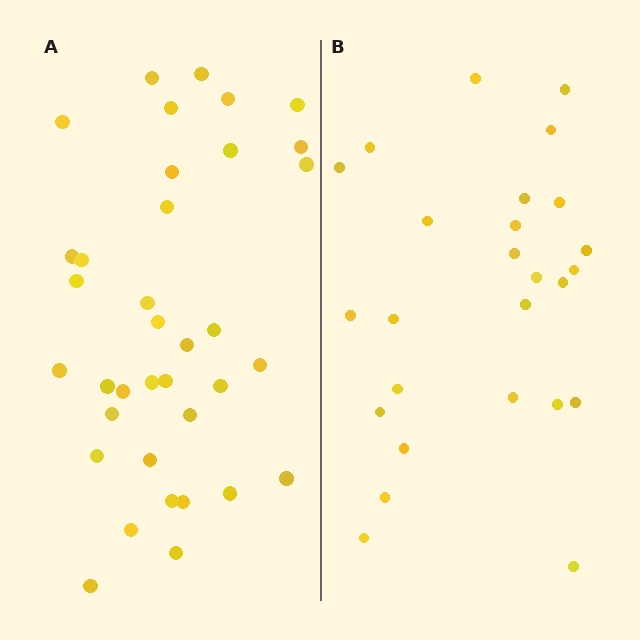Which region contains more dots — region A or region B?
Region A (the left region) has more dots.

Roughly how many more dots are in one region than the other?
Region A has roughly 10 or so more dots than region B.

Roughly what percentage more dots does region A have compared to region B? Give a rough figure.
About 40% more.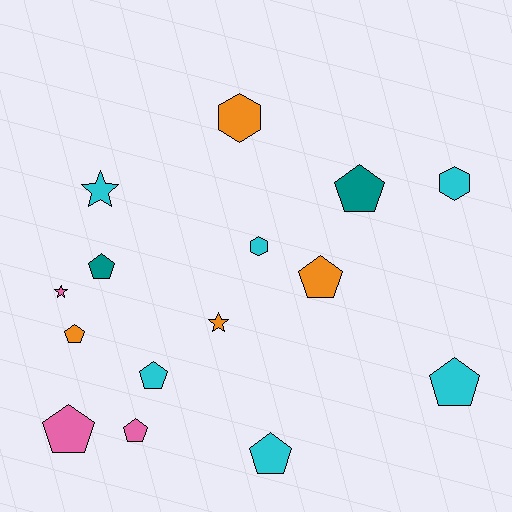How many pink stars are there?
There is 1 pink star.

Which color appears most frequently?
Cyan, with 6 objects.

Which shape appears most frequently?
Pentagon, with 9 objects.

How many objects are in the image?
There are 15 objects.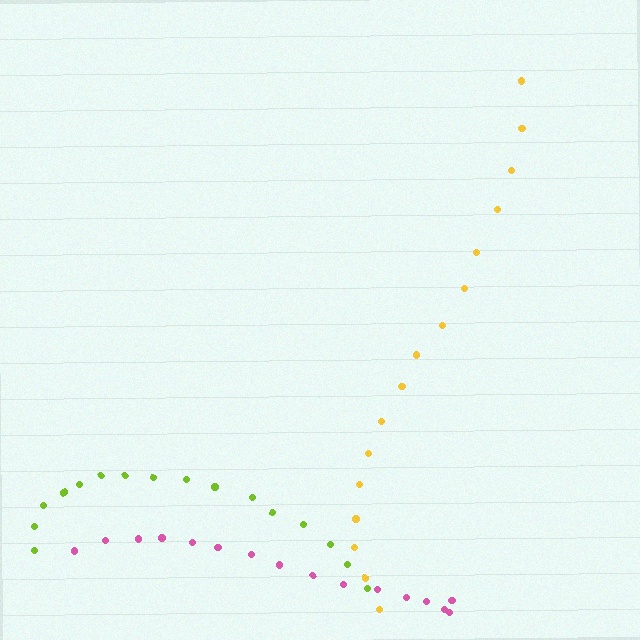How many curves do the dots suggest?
There are 3 distinct paths.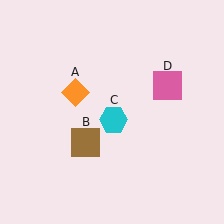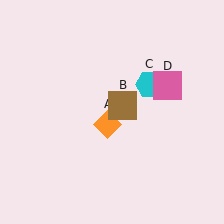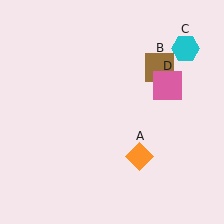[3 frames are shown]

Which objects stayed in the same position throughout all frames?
Pink square (object D) remained stationary.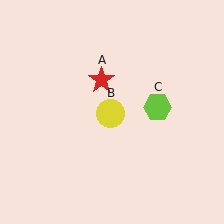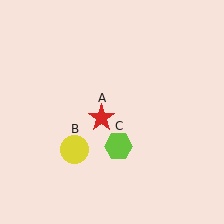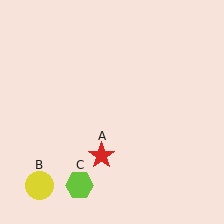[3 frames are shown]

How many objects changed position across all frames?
3 objects changed position: red star (object A), yellow circle (object B), lime hexagon (object C).